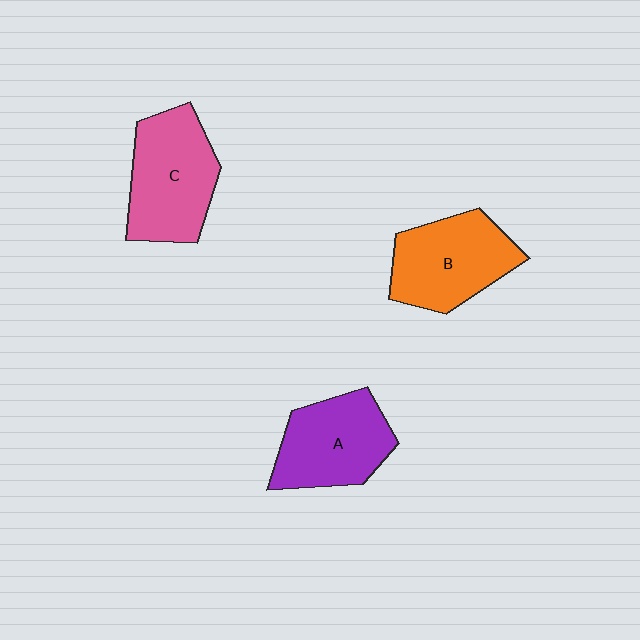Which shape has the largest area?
Shape C (pink).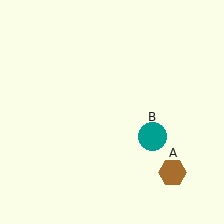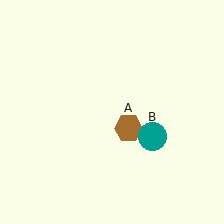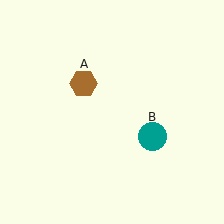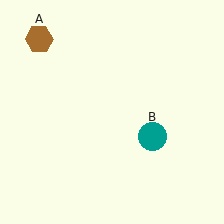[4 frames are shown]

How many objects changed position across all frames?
1 object changed position: brown hexagon (object A).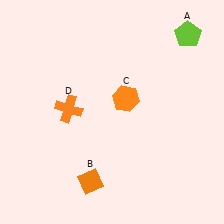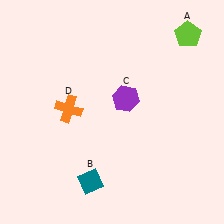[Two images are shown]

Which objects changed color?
B changed from orange to teal. C changed from orange to purple.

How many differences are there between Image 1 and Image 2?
There are 2 differences between the two images.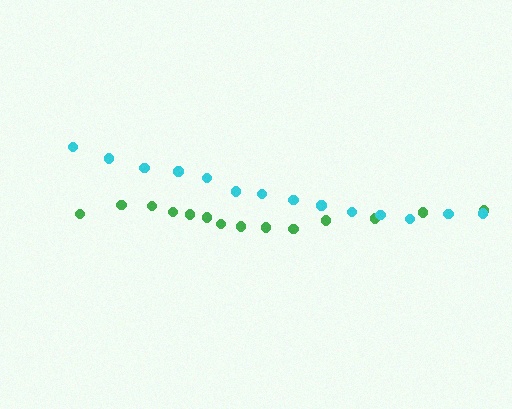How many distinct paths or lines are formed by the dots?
There are 2 distinct paths.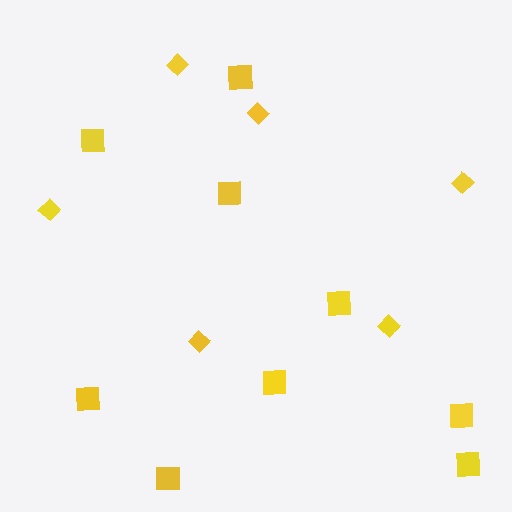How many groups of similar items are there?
There are 2 groups: one group of squares (9) and one group of diamonds (6).